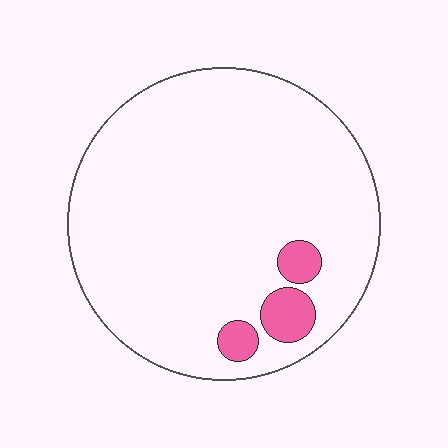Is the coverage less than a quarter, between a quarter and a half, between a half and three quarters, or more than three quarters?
Less than a quarter.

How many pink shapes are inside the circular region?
3.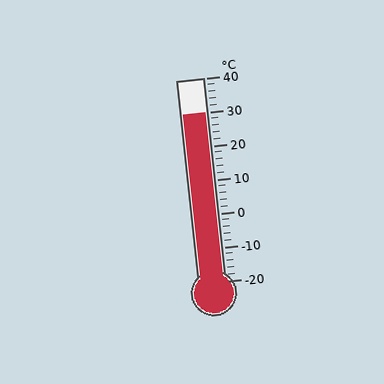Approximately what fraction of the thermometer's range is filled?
The thermometer is filled to approximately 85% of its range.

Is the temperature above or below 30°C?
The temperature is at 30°C.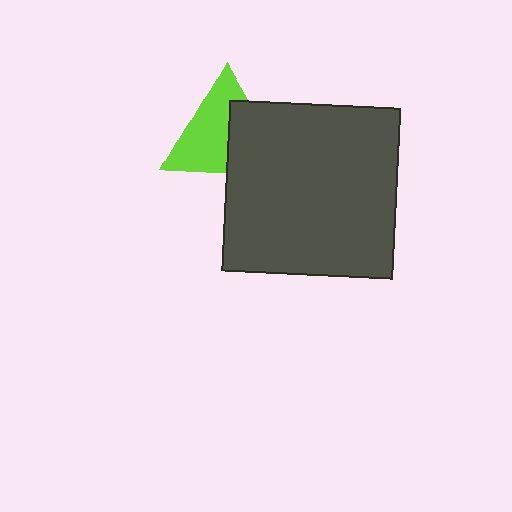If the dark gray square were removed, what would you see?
You would see the complete lime triangle.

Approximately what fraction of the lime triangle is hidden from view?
Roughly 42% of the lime triangle is hidden behind the dark gray square.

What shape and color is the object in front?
The object in front is a dark gray square.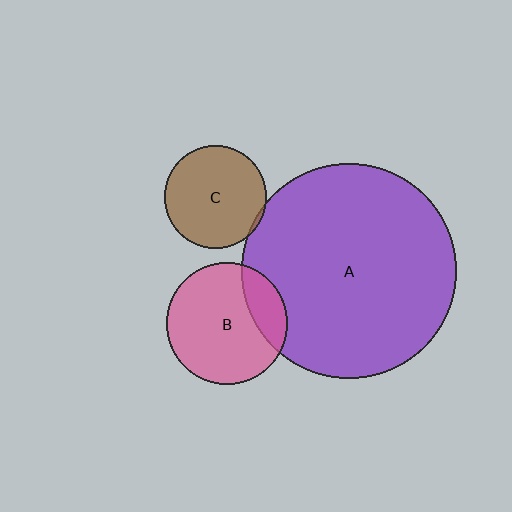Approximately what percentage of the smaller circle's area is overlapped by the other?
Approximately 20%.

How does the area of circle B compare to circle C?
Approximately 1.4 times.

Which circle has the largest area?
Circle A (purple).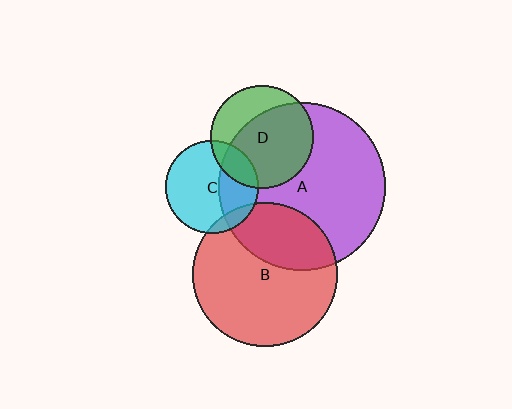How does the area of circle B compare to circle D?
Approximately 2.0 times.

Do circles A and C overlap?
Yes.